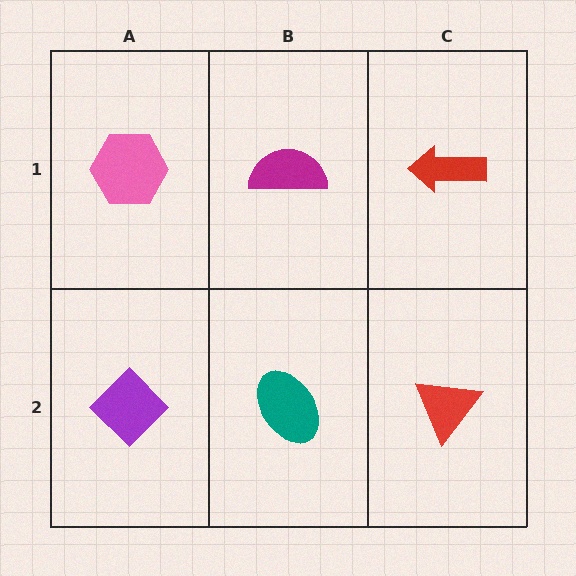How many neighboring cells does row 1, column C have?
2.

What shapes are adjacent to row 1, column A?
A purple diamond (row 2, column A), a magenta semicircle (row 1, column B).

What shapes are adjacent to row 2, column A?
A pink hexagon (row 1, column A), a teal ellipse (row 2, column B).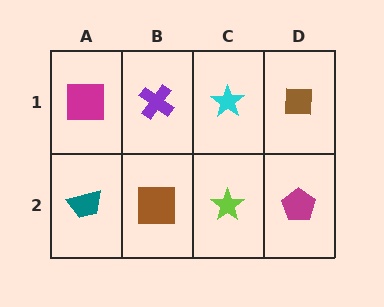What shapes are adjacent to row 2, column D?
A brown square (row 1, column D), a lime star (row 2, column C).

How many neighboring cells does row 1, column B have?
3.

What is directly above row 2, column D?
A brown square.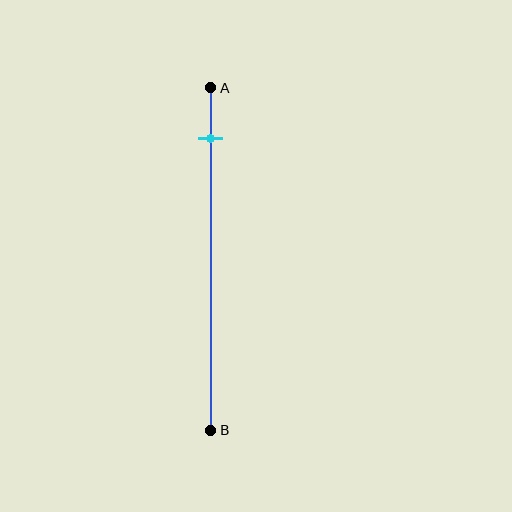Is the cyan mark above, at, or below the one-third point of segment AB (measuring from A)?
The cyan mark is above the one-third point of segment AB.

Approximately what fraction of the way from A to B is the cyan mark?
The cyan mark is approximately 15% of the way from A to B.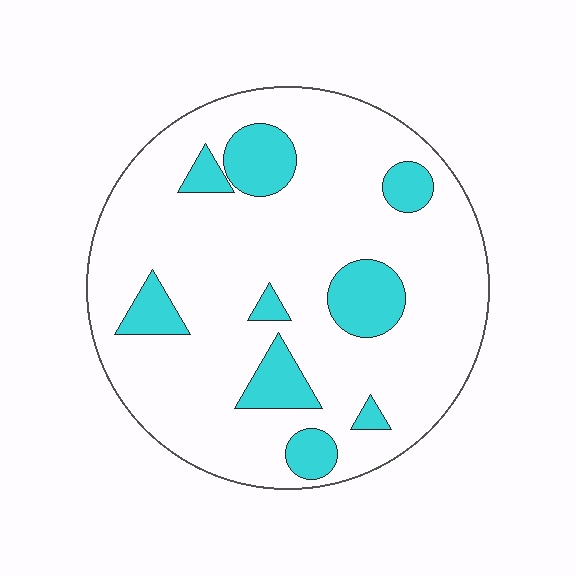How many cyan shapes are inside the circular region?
9.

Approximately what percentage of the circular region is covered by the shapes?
Approximately 20%.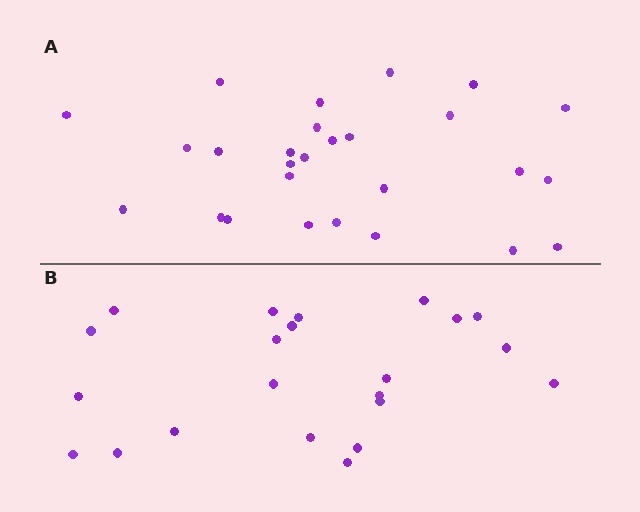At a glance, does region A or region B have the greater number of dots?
Region A (the top region) has more dots.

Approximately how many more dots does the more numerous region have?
Region A has about 5 more dots than region B.